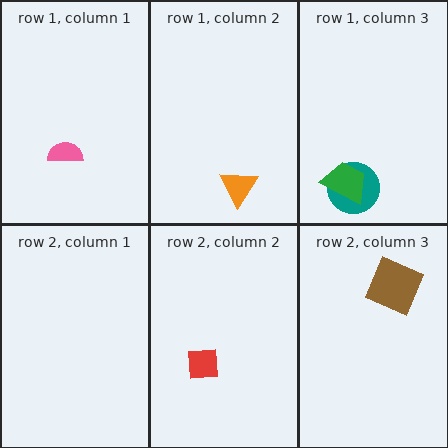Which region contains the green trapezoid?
The row 1, column 3 region.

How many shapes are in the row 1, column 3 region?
2.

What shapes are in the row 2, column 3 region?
The brown square.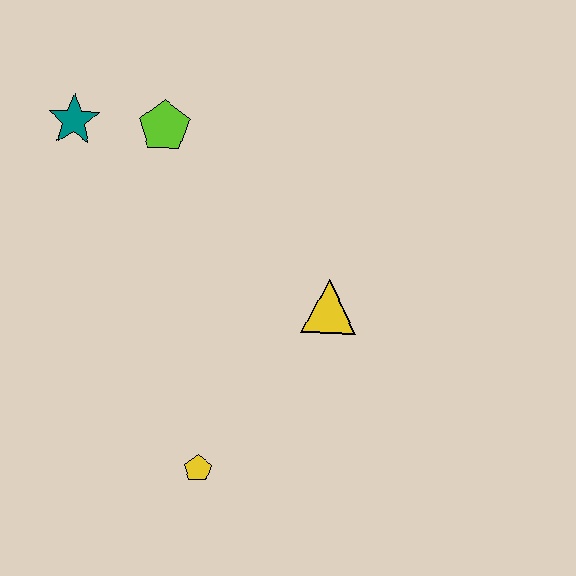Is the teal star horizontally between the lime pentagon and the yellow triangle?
No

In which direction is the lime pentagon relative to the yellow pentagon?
The lime pentagon is above the yellow pentagon.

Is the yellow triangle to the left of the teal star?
No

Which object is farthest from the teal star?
The yellow pentagon is farthest from the teal star.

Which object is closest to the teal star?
The lime pentagon is closest to the teal star.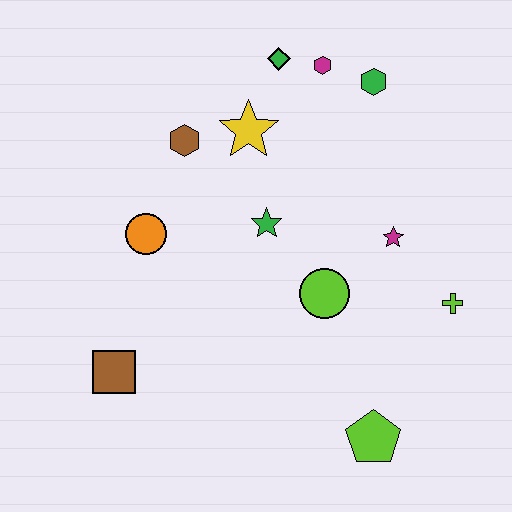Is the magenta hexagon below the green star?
No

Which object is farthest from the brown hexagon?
The lime pentagon is farthest from the brown hexagon.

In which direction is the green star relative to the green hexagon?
The green star is below the green hexagon.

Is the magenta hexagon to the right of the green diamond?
Yes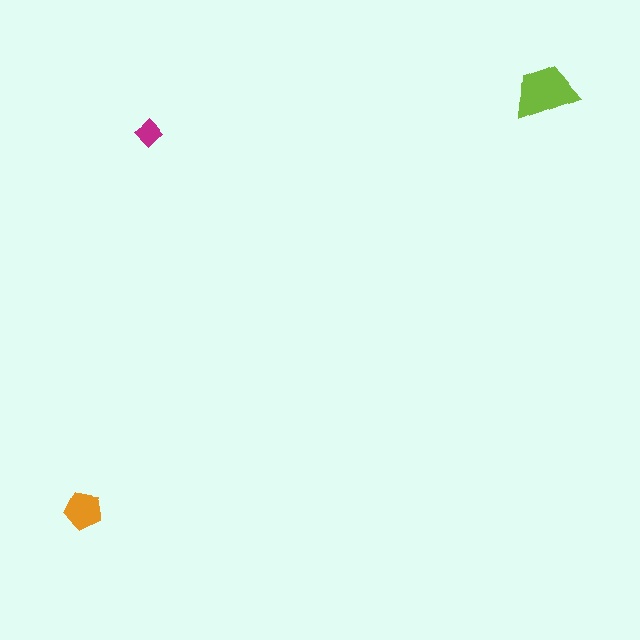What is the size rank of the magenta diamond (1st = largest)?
3rd.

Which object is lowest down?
The orange pentagon is bottommost.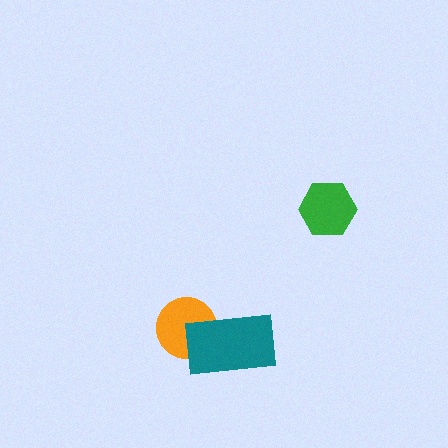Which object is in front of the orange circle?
The teal rectangle is in front of the orange circle.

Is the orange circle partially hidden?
Yes, it is partially covered by another shape.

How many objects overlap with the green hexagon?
0 objects overlap with the green hexagon.